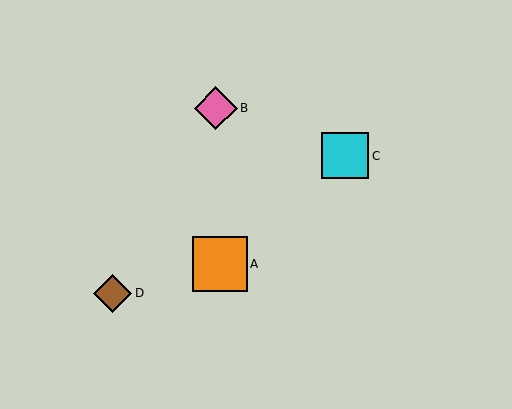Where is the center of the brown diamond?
The center of the brown diamond is at (113, 293).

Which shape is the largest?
The orange square (labeled A) is the largest.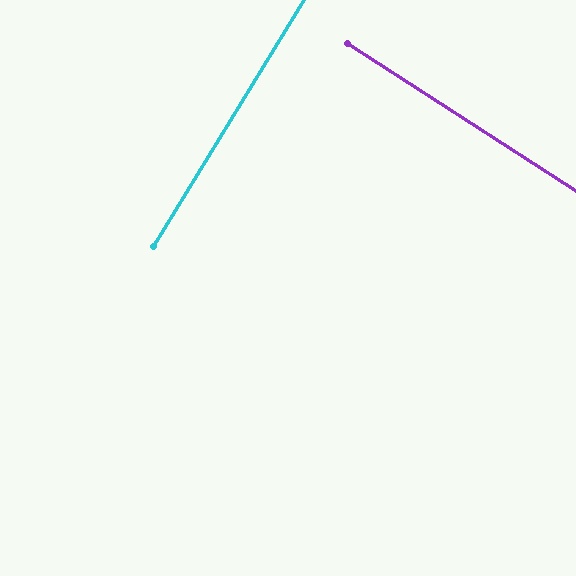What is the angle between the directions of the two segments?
Approximately 89 degrees.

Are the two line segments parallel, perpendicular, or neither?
Perpendicular — they meet at approximately 89°.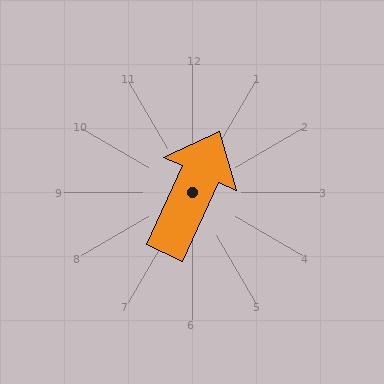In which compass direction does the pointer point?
Northeast.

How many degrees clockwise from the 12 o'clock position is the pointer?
Approximately 24 degrees.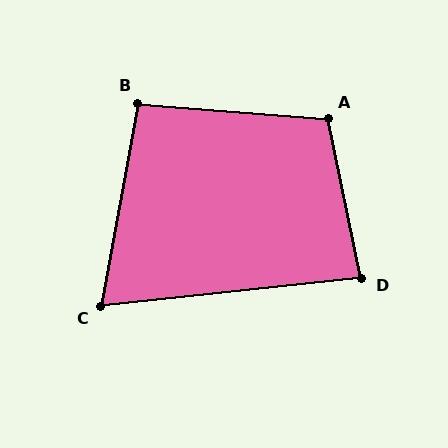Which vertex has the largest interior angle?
A, at approximately 106 degrees.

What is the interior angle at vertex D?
Approximately 84 degrees (acute).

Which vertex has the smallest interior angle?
C, at approximately 74 degrees.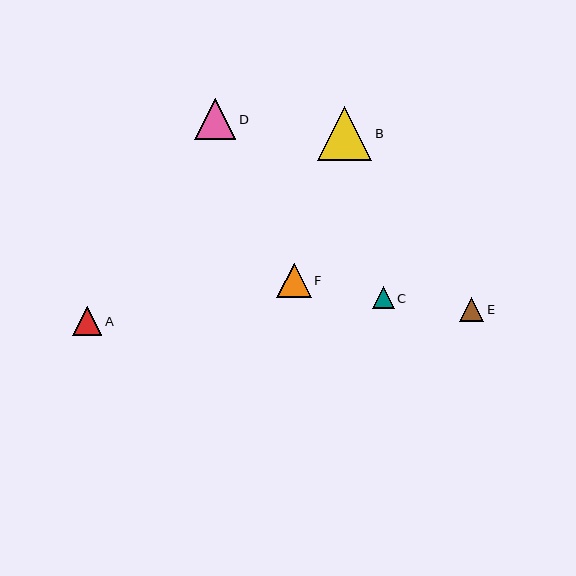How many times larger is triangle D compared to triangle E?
Triangle D is approximately 1.7 times the size of triangle E.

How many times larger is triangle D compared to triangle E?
Triangle D is approximately 1.7 times the size of triangle E.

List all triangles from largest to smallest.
From largest to smallest: B, D, F, A, E, C.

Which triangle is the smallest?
Triangle C is the smallest with a size of approximately 22 pixels.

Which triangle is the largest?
Triangle B is the largest with a size of approximately 54 pixels.